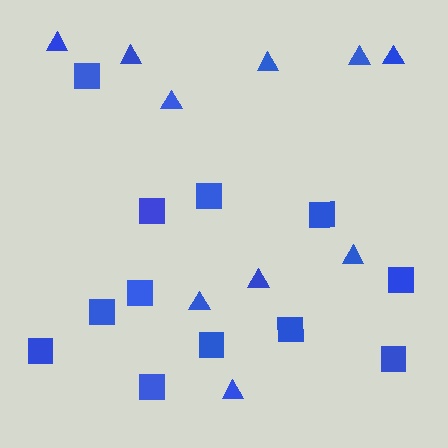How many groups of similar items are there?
There are 2 groups: one group of squares (12) and one group of triangles (10).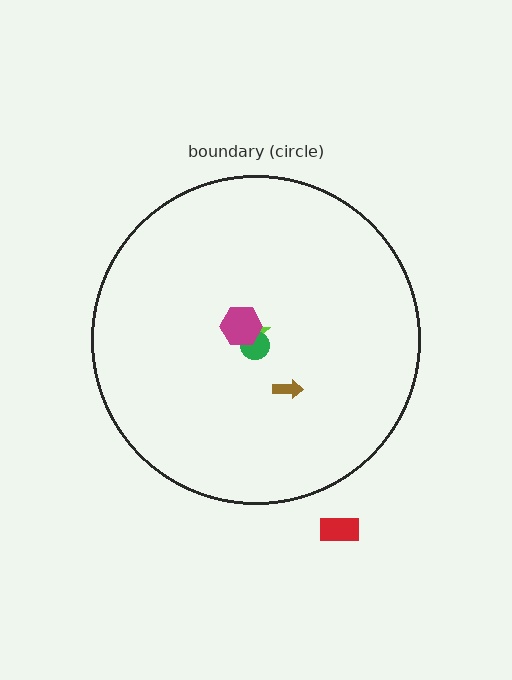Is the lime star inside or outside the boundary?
Inside.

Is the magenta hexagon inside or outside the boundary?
Inside.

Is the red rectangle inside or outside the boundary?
Outside.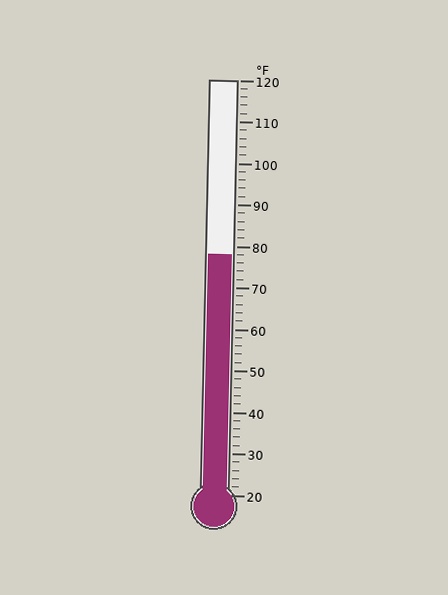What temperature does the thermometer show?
The thermometer shows approximately 78°F.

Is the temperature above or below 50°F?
The temperature is above 50°F.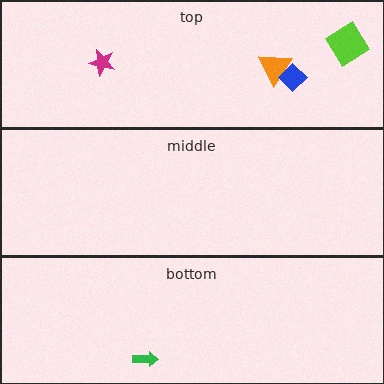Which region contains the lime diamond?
The top region.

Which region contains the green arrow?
The bottom region.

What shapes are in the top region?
The orange triangle, the magenta star, the blue diamond, the lime diamond.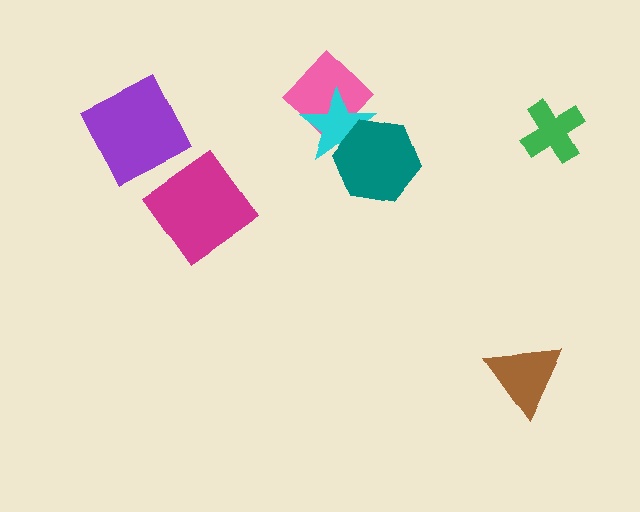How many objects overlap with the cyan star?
2 objects overlap with the cyan star.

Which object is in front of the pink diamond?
The cyan star is in front of the pink diamond.